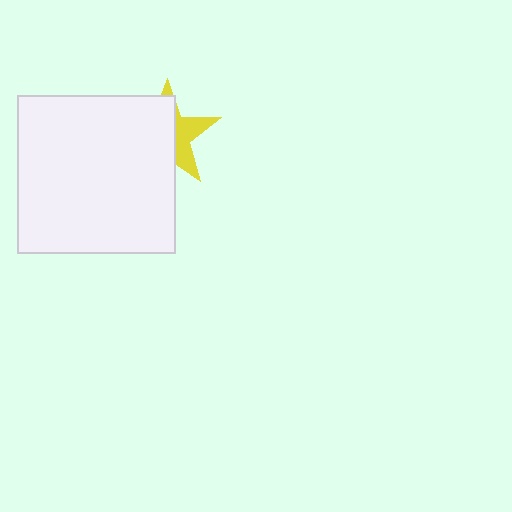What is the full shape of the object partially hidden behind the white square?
The partially hidden object is a yellow star.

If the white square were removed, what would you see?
You would see the complete yellow star.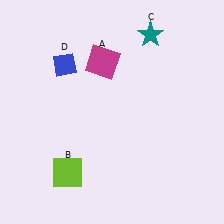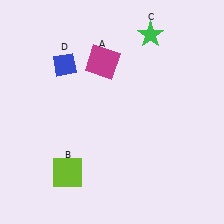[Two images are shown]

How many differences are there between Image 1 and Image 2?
There is 1 difference between the two images.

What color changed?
The star (C) changed from teal in Image 1 to green in Image 2.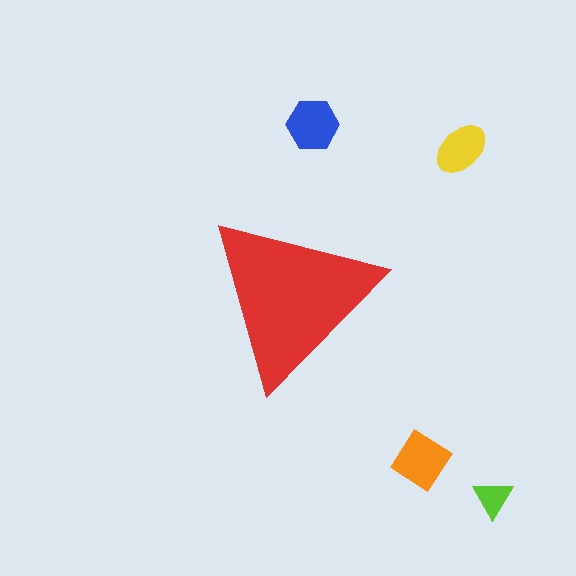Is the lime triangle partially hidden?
No, the lime triangle is fully visible.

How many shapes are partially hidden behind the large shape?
0 shapes are partially hidden.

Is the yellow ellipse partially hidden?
No, the yellow ellipse is fully visible.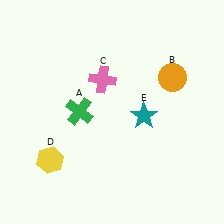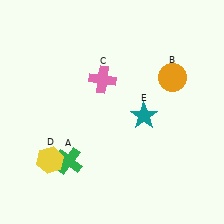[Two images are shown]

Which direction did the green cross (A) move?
The green cross (A) moved down.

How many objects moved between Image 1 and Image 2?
1 object moved between the two images.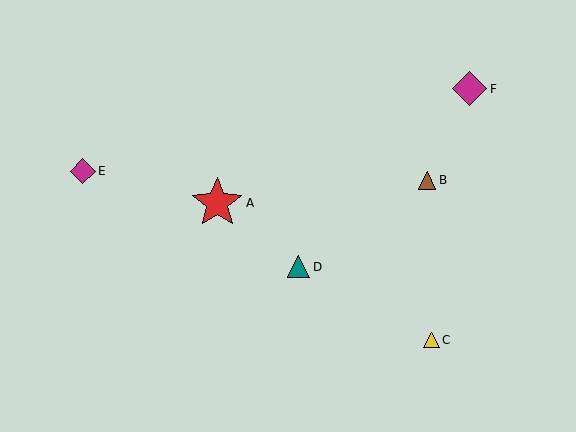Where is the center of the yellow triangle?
The center of the yellow triangle is at (432, 340).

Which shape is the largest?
The red star (labeled A) is the largest.